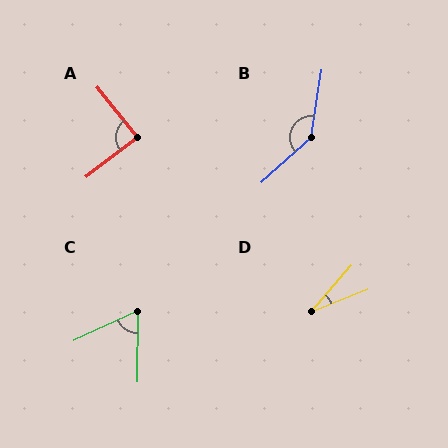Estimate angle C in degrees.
Approximately 65 degrees.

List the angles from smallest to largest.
D (27°), C (65°), A (88°), B (141°).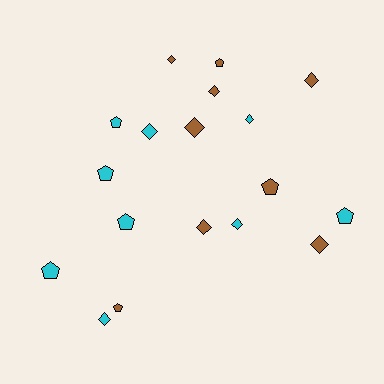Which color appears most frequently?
Brown, with 9 objects.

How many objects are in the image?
There are 18 objects.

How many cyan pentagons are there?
There are 5 cyan pentagons.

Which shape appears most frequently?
Diamond, with 10 objects.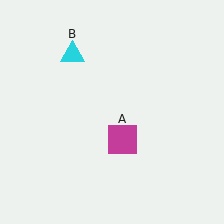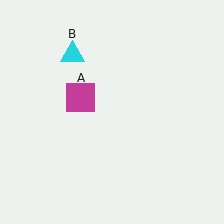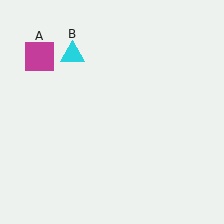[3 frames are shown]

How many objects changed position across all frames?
1 object changed position: magenta square (object A).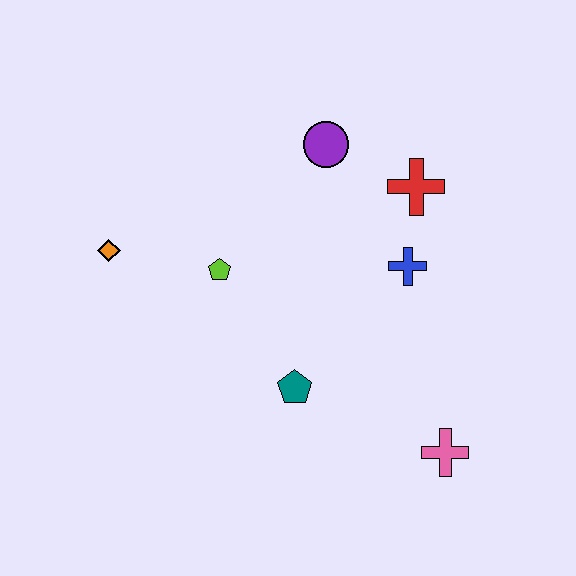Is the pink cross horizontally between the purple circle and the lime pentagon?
No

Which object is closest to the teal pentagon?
The lime pentagon is closest to the teal pentagon.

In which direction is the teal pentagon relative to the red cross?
The teal pentagon is below the red cross.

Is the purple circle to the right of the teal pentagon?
Yes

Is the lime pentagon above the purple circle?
No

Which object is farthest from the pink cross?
The orange diamond is farthest from the pink cross.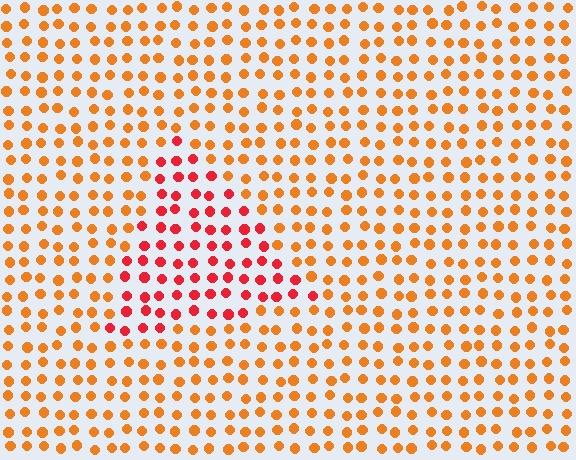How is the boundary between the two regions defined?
The boundary is defined purely by a slight shift in hue (about 34 degrees). Spacing, size, and orientation are identical on both sides.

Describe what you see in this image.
The image is filled with small orange elements in a uniform arrangement. A triangle-shaped region is visible where the elements are tinted to a slightly different hue, forming a subtle color boundary.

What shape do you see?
I see a triangle.